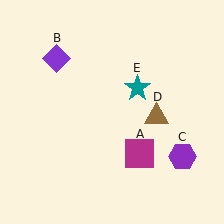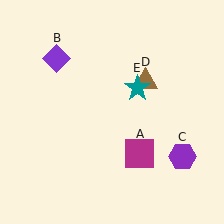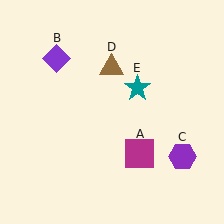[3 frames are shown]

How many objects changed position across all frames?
1 object changed position: brown triangle (object D).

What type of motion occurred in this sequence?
The brown triangle (object D) rotated counterclockwise around the center of the scene.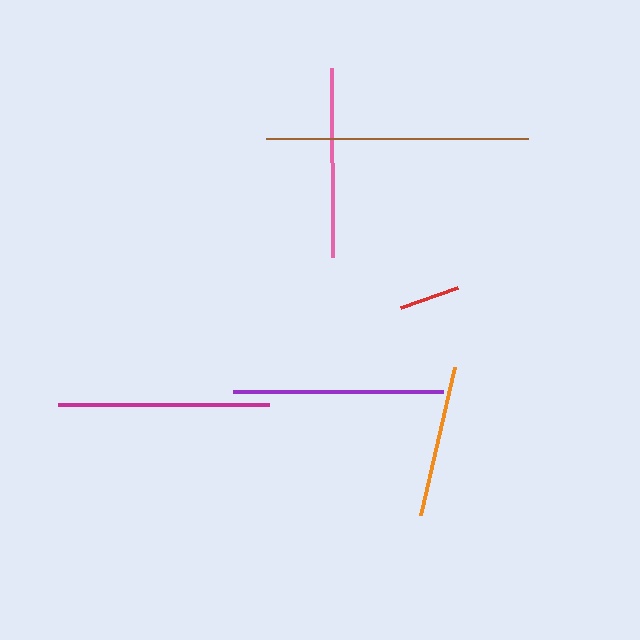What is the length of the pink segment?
The pink segment is approximately 189 pixels long.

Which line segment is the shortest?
The red line is the shortest at approximately 61 pixels.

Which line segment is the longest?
The brown line is the longest at approximately 262 pixels.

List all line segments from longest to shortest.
From longest to shortest: brown, purple, magenta, pink, orange, red.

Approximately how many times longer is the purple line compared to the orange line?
The purple line is approximately 1.4 times the length of the orange line.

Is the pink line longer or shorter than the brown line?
The brown line is longer than the pink line.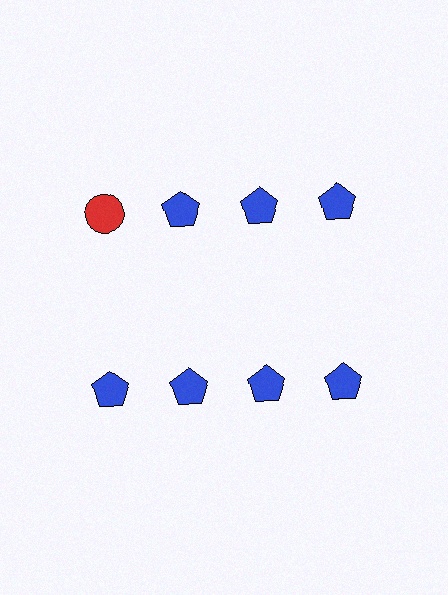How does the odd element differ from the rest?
It differs in both color (red instead of blue) and shape (circle instead of pentagon).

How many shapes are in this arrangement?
There are 8 shapes arranged in a grid pattern.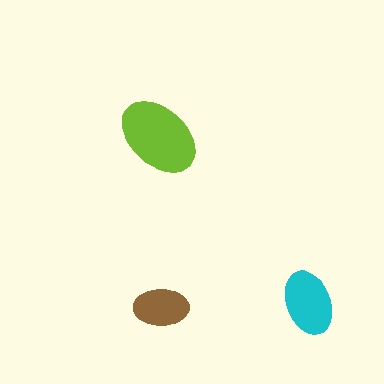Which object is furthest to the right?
The cyan ellipse is rightmost.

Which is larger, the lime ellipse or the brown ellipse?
The lime one.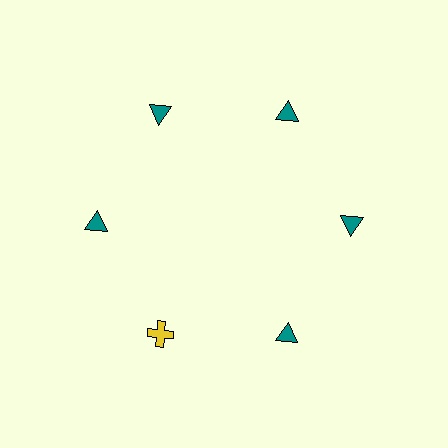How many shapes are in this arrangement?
There are 6 shapes arranged in a ring pattern.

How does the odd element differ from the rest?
It differs in both color (yellow instead of teal) and shape (cross instead of triangle).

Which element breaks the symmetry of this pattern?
The yellow cross at roughly the 7 o'clock position breaks the symmetry. All other shapes are teal triangles.